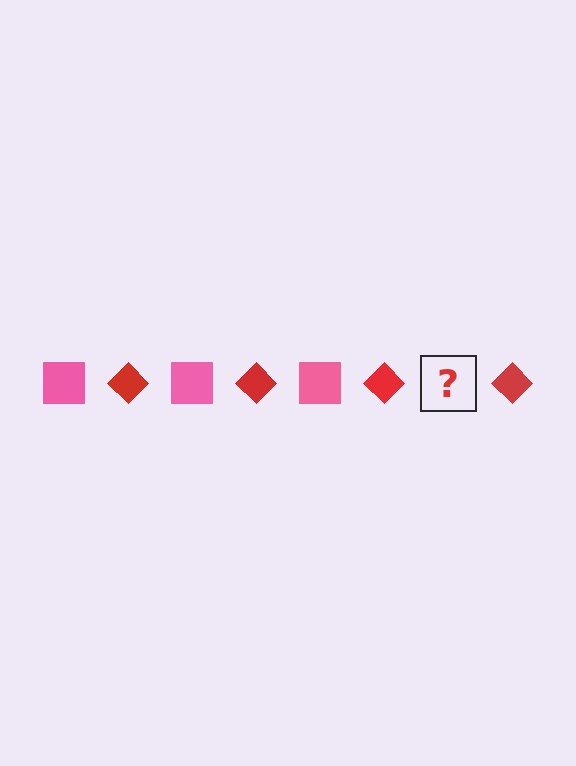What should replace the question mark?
The question mark should be replaced with a pink square.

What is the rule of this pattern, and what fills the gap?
The rule is that the pattern alternates between pink square and red diamond. The gap should be filled with a pink square.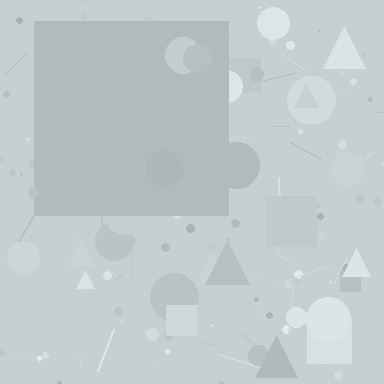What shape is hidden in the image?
A square is hidden in the image.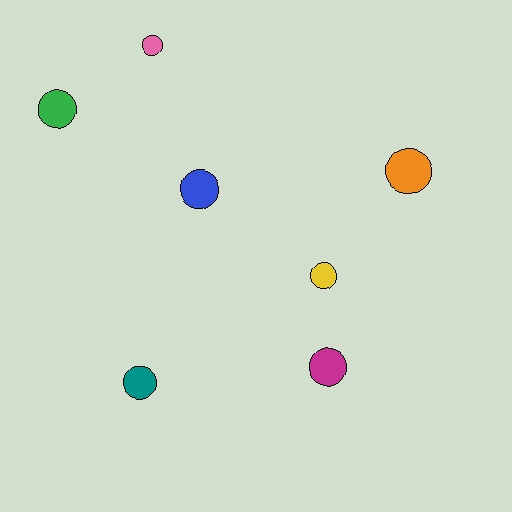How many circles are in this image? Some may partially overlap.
There are 7 circles.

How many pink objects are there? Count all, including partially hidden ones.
There is 1 pink object.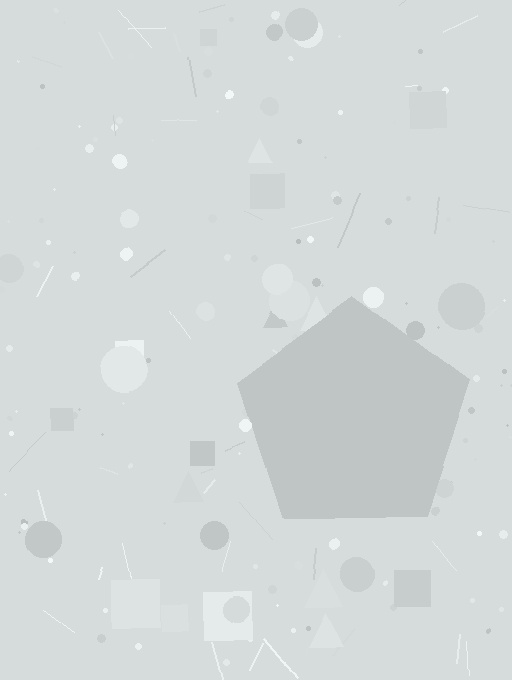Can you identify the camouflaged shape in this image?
The camouflaged shape is a pentagon.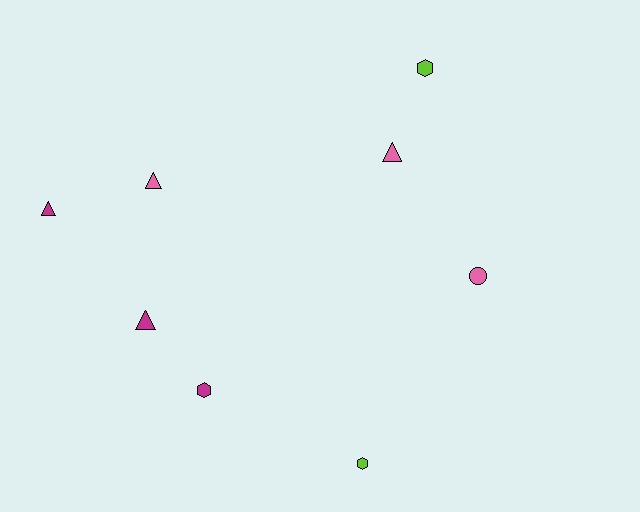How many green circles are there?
There are no green circles.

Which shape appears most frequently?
Triangle, with 4 objects.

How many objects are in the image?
There are 8 objects.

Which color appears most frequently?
Pink, with 3 objects.